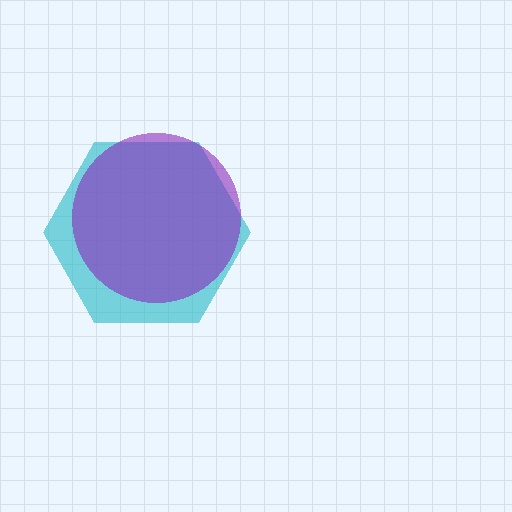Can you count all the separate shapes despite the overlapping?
Yes, there are 2 separate shapes.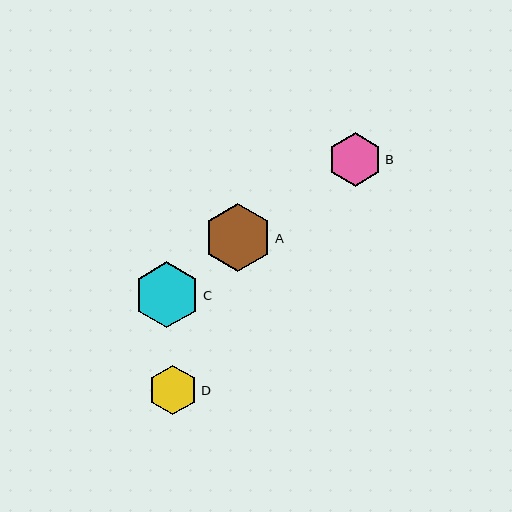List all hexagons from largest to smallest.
From largest to smallest: A, C, B, D.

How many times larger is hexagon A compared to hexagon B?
Hexagon A is approximately 1.3 times the size of hexagon B.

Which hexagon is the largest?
Hexagon A is the largest with a size of approximately 68 pixels.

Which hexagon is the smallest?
Hexagon D is the smallest with a size of approximately 50 pixels.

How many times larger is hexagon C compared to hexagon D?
Hexagon C is approximately 1.3 times the size of hexagon D.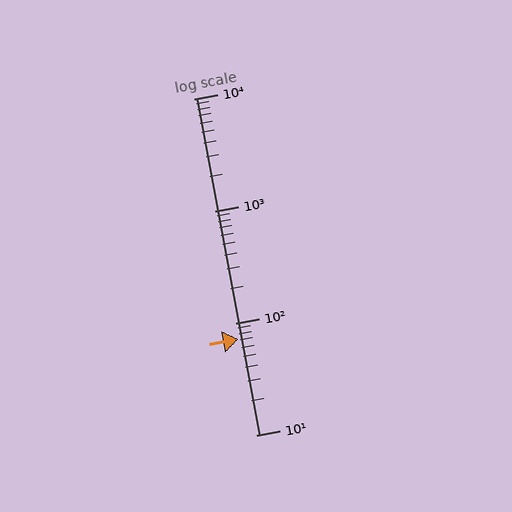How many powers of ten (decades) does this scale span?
The scale spans 3 decades, from 10 to 10000.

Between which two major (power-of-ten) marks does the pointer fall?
The pointer is between 10 and 100.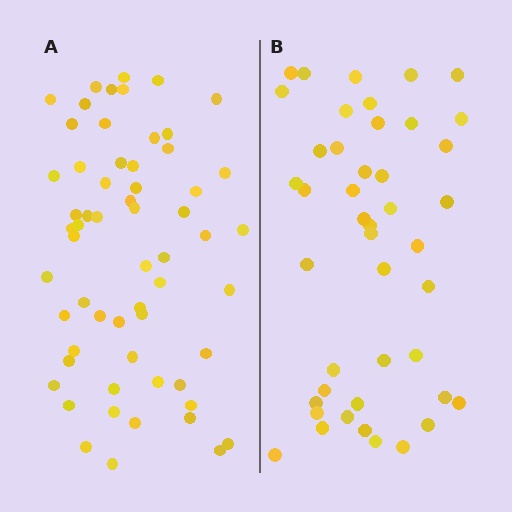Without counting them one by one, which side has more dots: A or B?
Region A (the left region) has more dots.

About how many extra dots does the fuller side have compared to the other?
Region A has approximately 15 more dots than region B.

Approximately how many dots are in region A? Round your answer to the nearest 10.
About 60 dots.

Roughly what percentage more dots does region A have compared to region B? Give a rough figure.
About 35% more.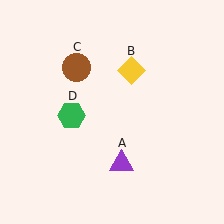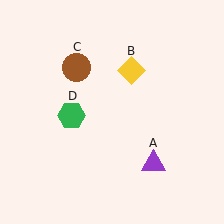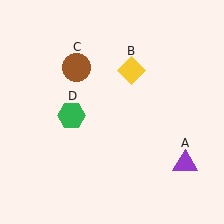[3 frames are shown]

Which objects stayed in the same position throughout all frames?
Yellow diamond (object B) and brown circle (object C) and green hexagon (object D) remained stationary.